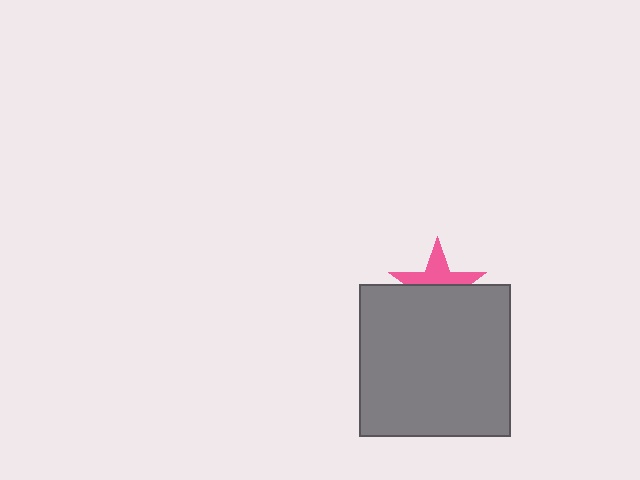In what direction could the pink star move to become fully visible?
The pink star could move up. That would shift it out from behind the gray square entirely.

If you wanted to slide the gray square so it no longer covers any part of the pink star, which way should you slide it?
Slide it down — that is the most direct way to separate the two shapes.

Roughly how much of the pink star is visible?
About half of it is visible (roughly 46%).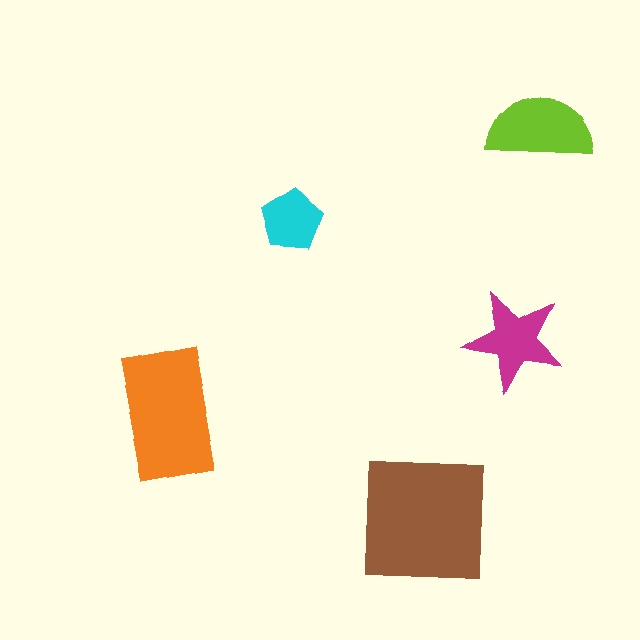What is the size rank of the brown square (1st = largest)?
1st.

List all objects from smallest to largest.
The cyan pentagon, the magenta star, the lime semicircle, the orange rectangle, the brown square.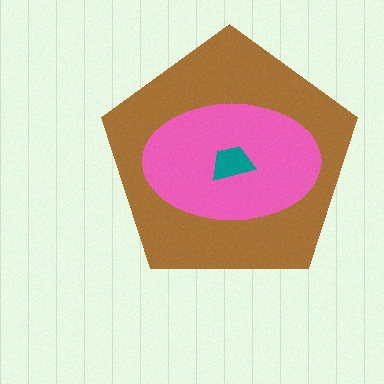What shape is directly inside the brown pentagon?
The pink ellipse.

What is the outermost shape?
The brown pentagon.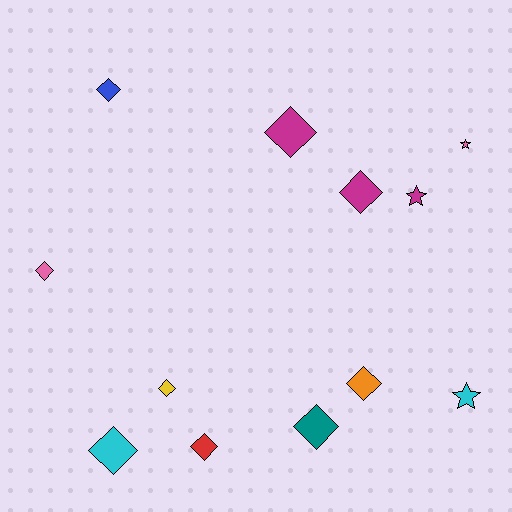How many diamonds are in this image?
There are 9 diamonds.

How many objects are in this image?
There are 12 objects.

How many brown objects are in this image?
There are no brown objects.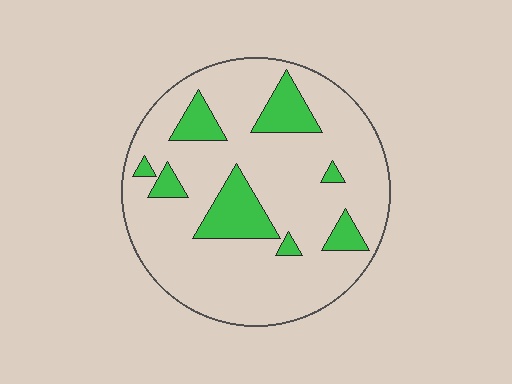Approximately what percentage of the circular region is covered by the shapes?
Approximately 20%.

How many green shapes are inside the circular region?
8.